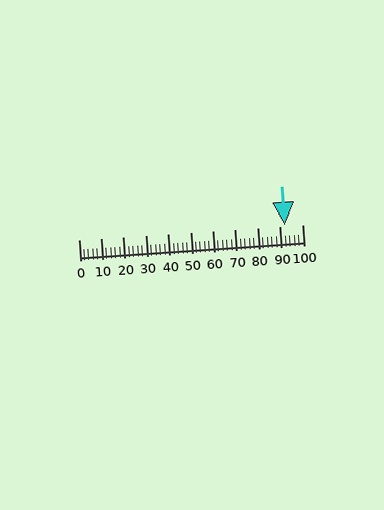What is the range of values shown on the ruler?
The ruler shows values from 0 to 100.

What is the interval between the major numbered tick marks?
The major tick marks are spaced 10 units apart.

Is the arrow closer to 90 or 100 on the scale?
The arrow is closer to 90.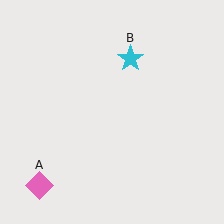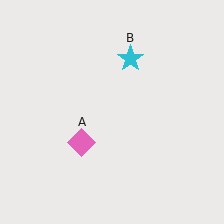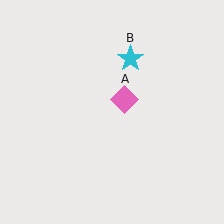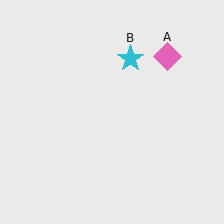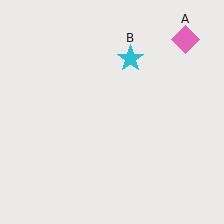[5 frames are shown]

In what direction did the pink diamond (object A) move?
The pink diamond (object A) moved up and to the right.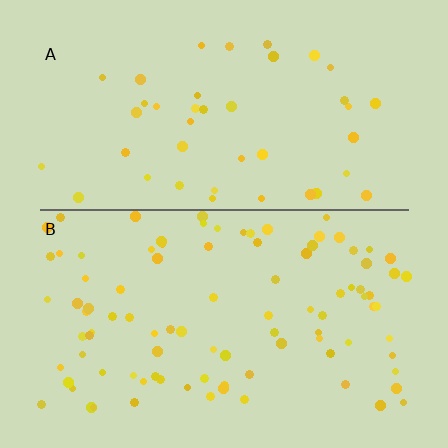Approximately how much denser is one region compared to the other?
Approximately 2.2× — region B over region A.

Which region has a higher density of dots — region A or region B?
B (the bottom).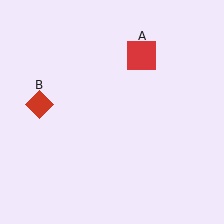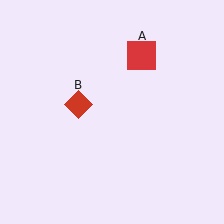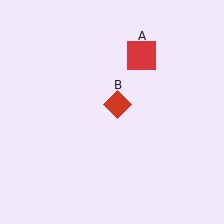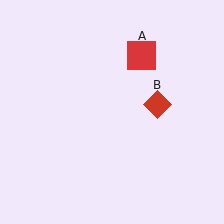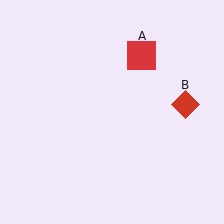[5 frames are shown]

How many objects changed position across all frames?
1 object changed position: red diamond (object B).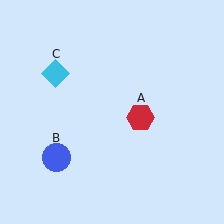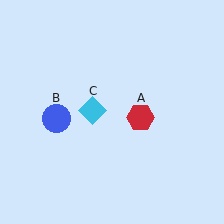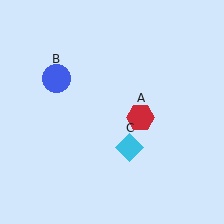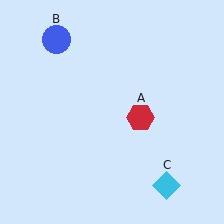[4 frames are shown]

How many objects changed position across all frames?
2 objects changed position: blue circle (object B), cyan diamond (object C).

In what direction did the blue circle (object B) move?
The blue circle (object B) moved up.